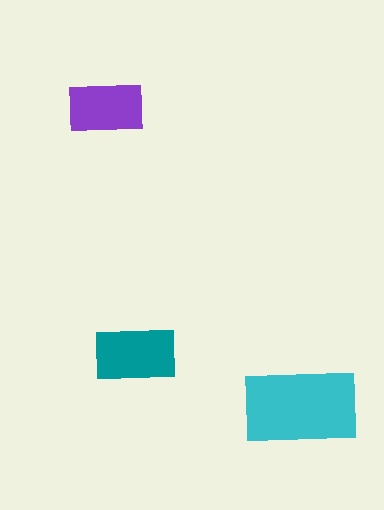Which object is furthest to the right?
The cyan rectangle is rightmost.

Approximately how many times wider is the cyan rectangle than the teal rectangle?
About 1.5 times wider.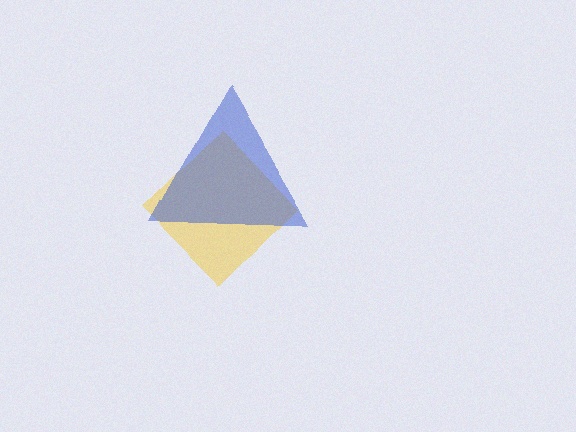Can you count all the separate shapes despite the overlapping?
Yes, there are 2 separate shapes.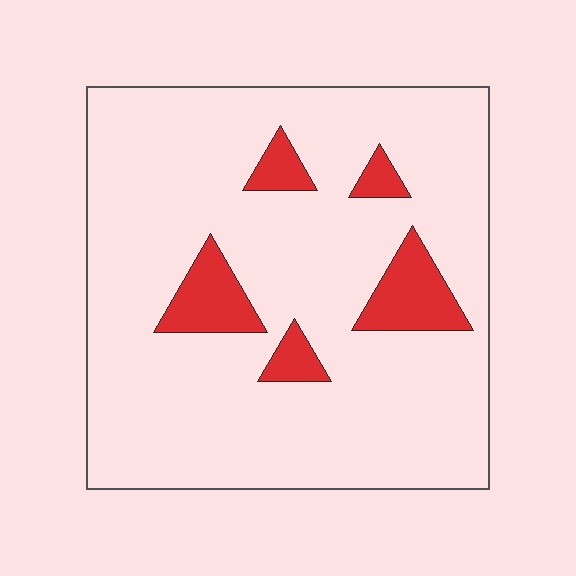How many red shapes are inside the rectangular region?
5.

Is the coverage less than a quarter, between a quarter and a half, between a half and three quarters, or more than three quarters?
Less than a quarter.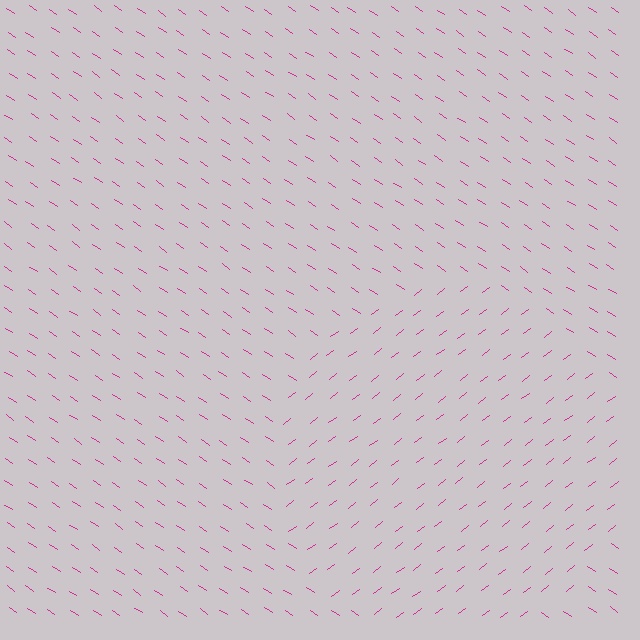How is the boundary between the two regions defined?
The boundary is defined purely by a change in line orientation (approximately 71 degrees difference). All lines are the same color and thickness.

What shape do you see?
I see a circle.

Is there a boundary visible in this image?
Yes, there is a texture boundary formed by a change in line orientation.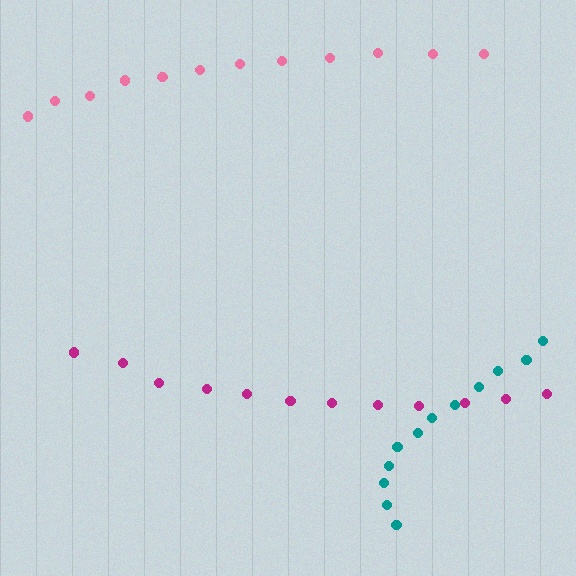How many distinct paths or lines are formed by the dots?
There are 3 distinct paths.